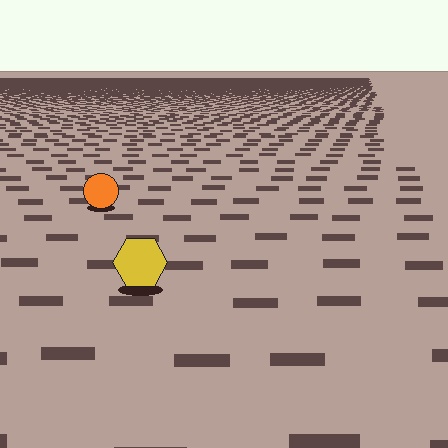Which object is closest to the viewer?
The yellow hexagon is closest. The texture marks near it are larger and more spread out.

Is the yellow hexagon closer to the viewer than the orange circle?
Yes. The yellow hexagon is closer — you can tell from the texture gradient: the ground texture is coarser near it.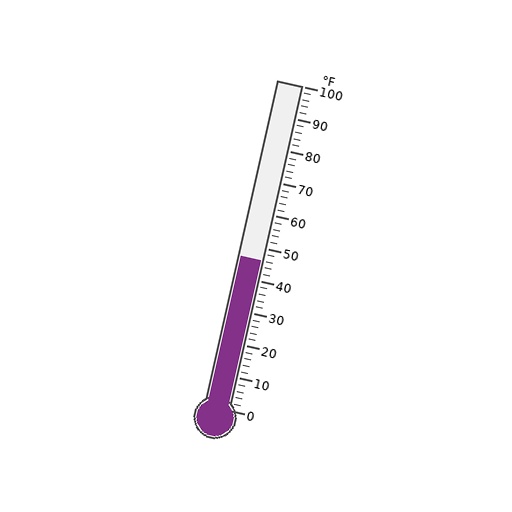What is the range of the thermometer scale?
The thermometer scale ranges from 0°F to 100°F.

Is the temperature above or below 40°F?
The temperature is above 40°F.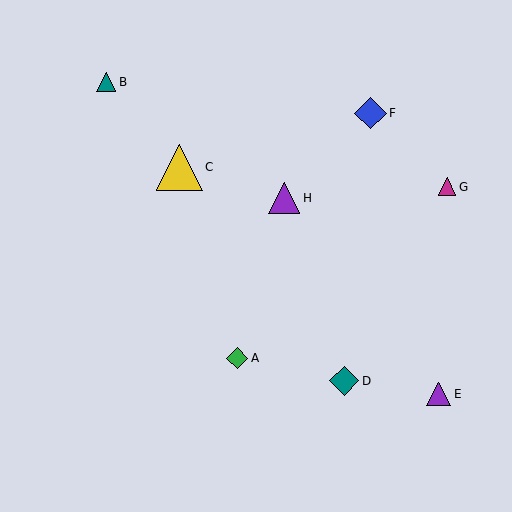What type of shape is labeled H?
Shape H is a purple triangle.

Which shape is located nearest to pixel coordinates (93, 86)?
The teal triangle (labeled B) at (106, 82) is nearest to that location.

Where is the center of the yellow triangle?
The center of the yellow triangle is at (179, 167).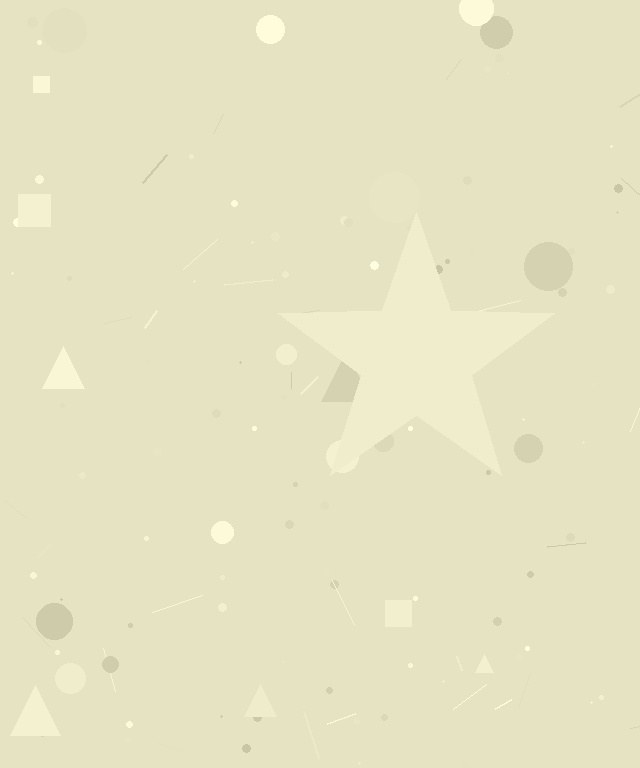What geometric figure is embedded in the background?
A star is embedded in the background.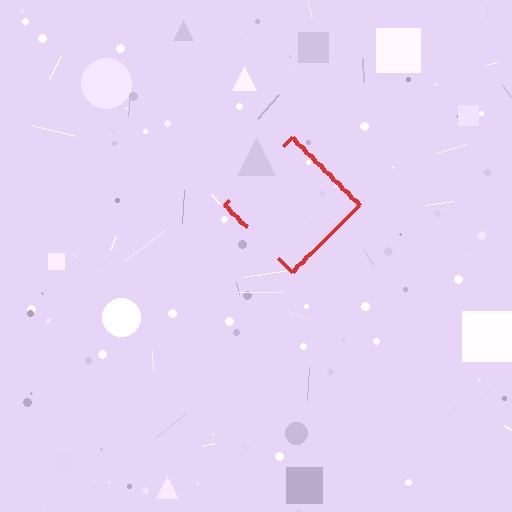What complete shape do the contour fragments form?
The contour fragments form a diamond.